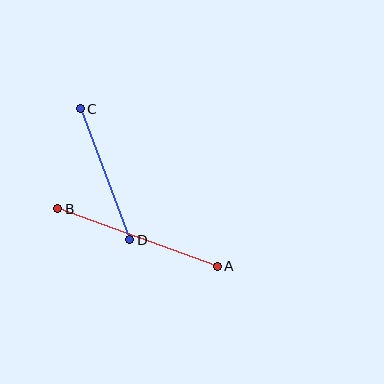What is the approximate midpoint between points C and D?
The midpoint is at approximately (105, 174) pixels.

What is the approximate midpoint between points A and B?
The midpoint is at approximately (137, 238) pixels.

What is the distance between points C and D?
The distance is approximately 140 pixels.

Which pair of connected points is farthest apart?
Points A and B are farthest apart.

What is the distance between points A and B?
The distance is approximately 170 pixels.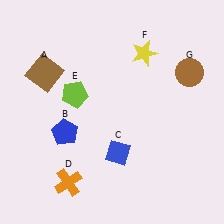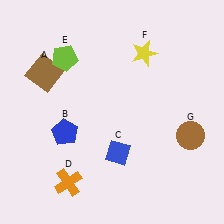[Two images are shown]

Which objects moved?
The objects that moved are: the lime pentagon (E), the brown circle (G).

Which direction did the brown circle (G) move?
The brown circle (G) moved down.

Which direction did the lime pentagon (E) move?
The lime pentagon (E) moved up.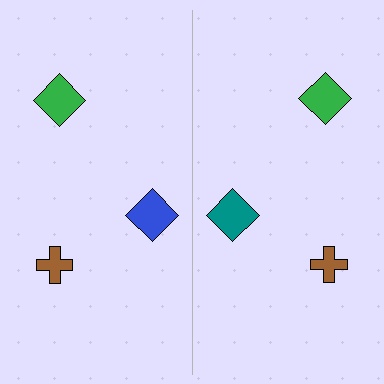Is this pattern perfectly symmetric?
No, the pattern is not perfectly symmetric. The teal diamond on the right side breaks the symmetry — its mirror counterpart is blue.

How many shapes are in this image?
There are 6 shapes in this image.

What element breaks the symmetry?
The teal diamond on the right side breaks the symmetry — its mirror counterpart is blue.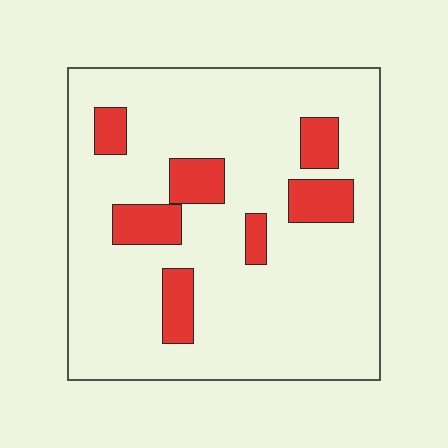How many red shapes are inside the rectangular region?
7.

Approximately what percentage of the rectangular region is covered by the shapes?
Approximately 15%.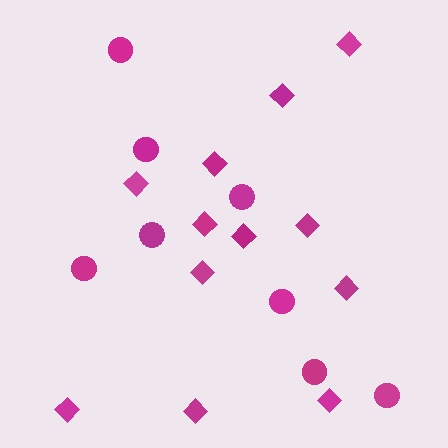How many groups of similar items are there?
There are 2 groups: one group of circles (8) and one group of diamonds (12).